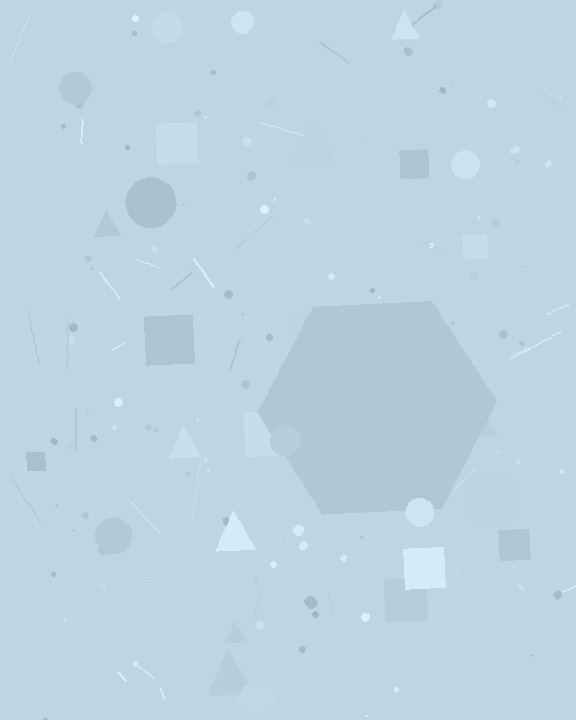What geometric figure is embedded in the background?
A hexagon is embedded in the background.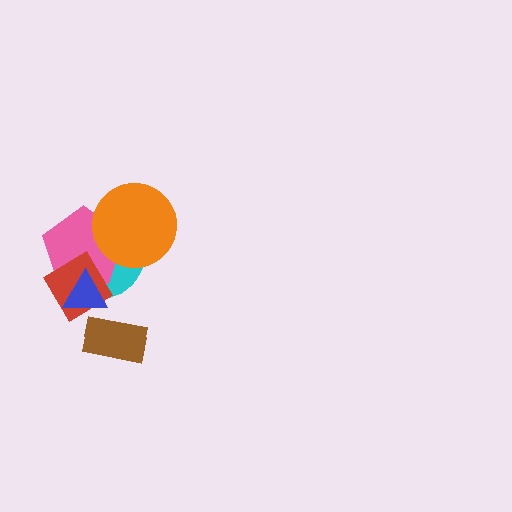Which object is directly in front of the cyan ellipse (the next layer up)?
The pink pentagon is directly in front of the cyan ellipse.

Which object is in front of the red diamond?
The blue triangle is in front of the red diamond.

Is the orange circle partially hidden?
No, no other shape covers it.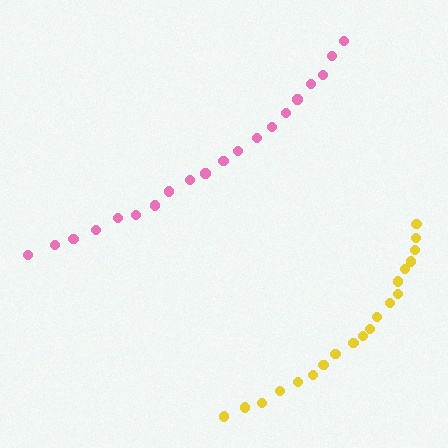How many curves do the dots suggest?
There are 2 distinct paths.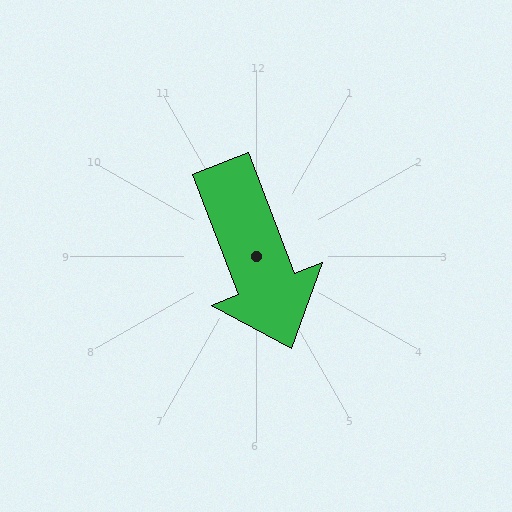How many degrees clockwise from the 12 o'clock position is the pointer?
Approximately 159 degrees.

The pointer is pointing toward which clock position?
Roughly 5 o'clock.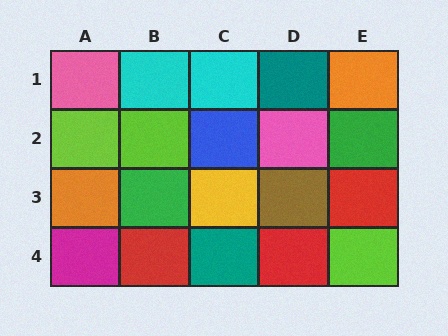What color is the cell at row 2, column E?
Green.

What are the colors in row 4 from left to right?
Magenta, red, teal, red, lime.